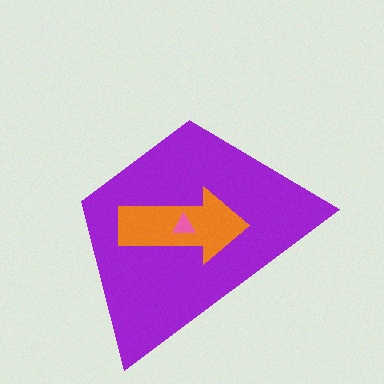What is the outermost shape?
The purple trapezoid.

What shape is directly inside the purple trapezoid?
The orange arrow.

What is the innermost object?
The pink triangle.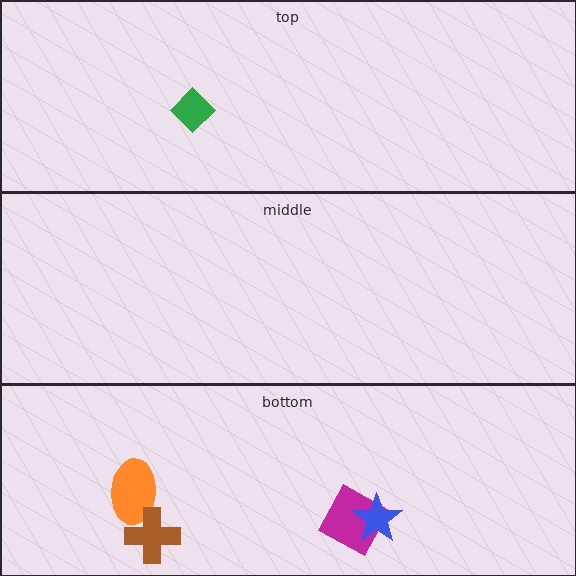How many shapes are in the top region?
1.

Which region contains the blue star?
The bottom region.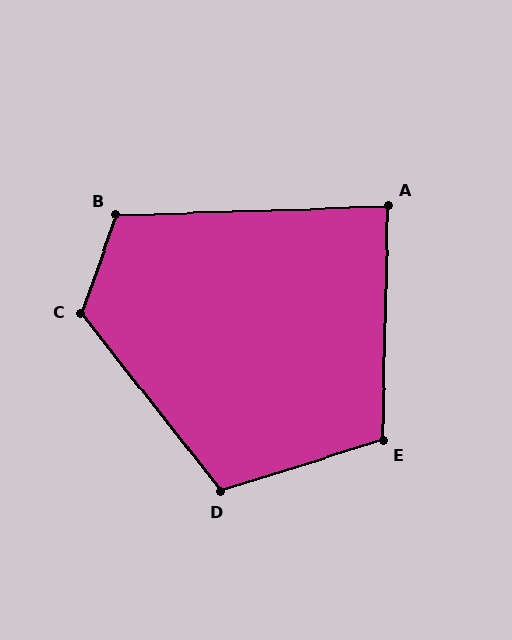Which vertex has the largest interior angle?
C, at approximately 122 degrees.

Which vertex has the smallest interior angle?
A, at approximately 87 degrees.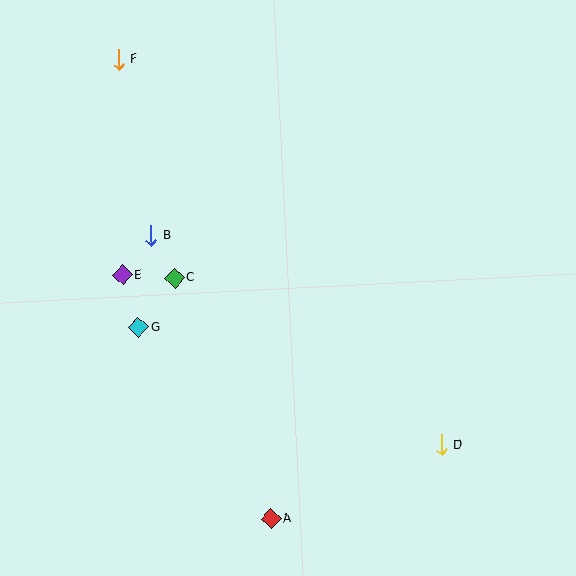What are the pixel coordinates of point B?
Point B is at (151, 235).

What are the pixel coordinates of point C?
Point C is at (175, 278).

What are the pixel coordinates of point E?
Point E is at (122, 275).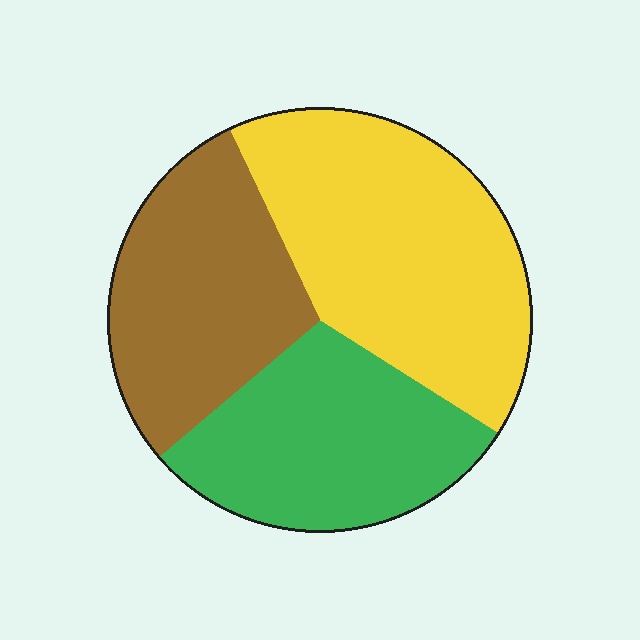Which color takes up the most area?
Yellow, at roughly 40%.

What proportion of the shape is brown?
Brown covers 29% of the shape.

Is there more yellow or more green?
Yellow.